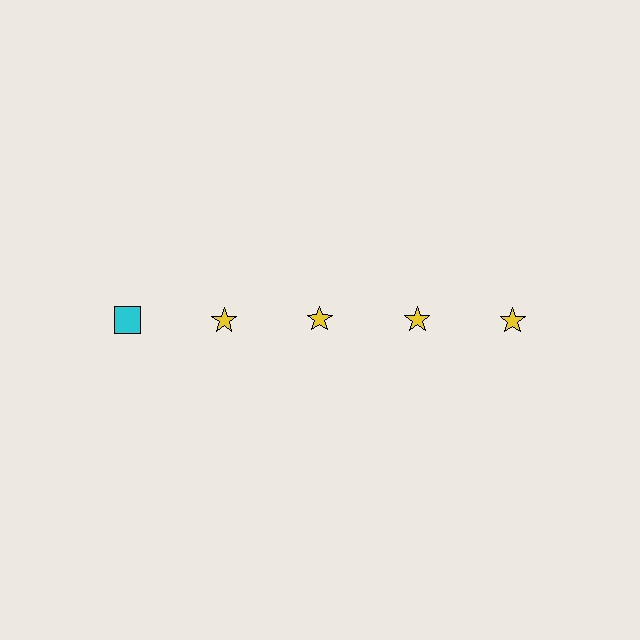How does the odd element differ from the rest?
It differs in both color (cyan instead of yellow) and shape (square instead of star).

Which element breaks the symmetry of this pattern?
The cyan square in the top row, leftmost column breaks the symmetry. All other shapes are yellow stars.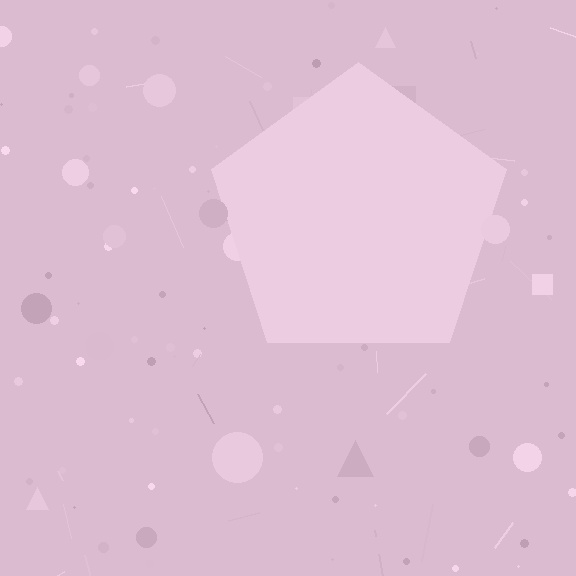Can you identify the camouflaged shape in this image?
The camouflaged shape is a pentagon.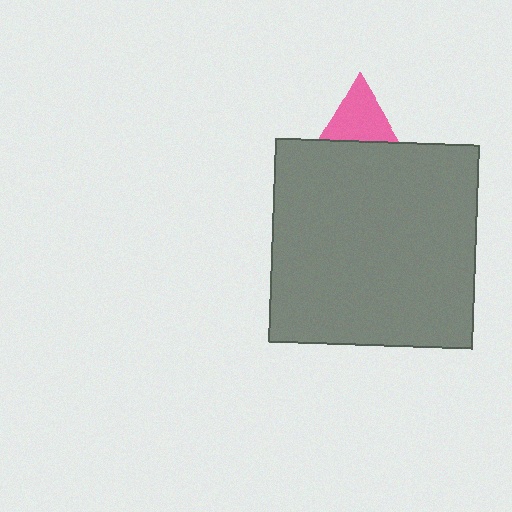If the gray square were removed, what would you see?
You would see the complete pink triangle.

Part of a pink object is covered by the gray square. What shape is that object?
It is a triangle.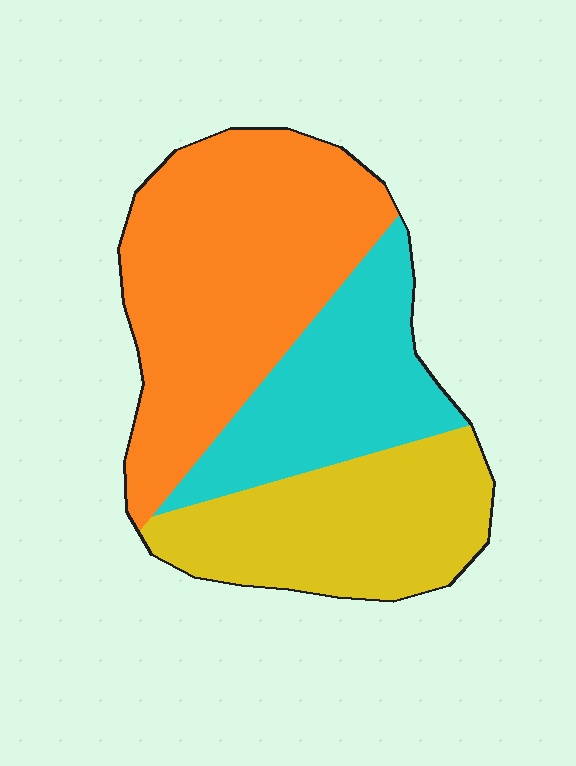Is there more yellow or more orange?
Orange.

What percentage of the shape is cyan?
Cyan takes up about one quarter (1/4) of the shape.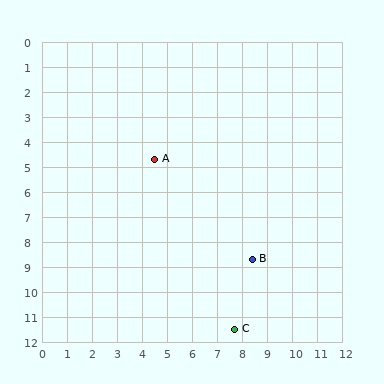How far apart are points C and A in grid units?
Points C and A are about 7.5 grid units apart.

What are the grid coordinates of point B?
Point B is at approximately (8.4, 8.7).